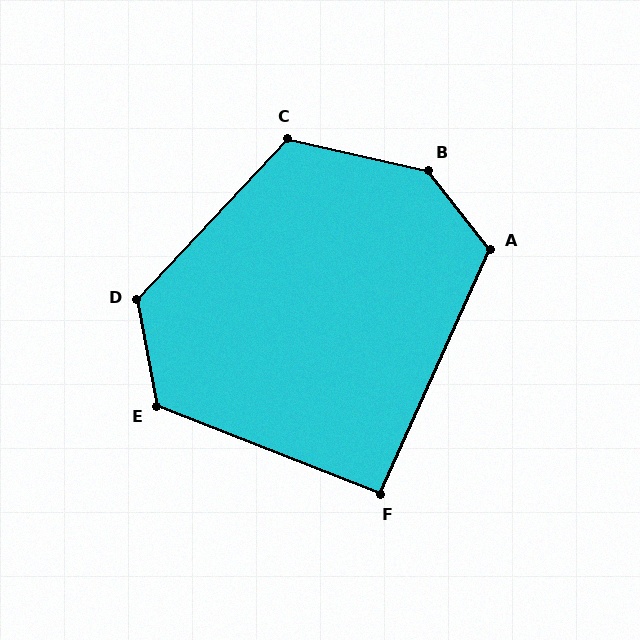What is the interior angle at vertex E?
Approximately 122 degrees (obtuse).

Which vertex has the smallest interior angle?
F, at approximately 93 degrees.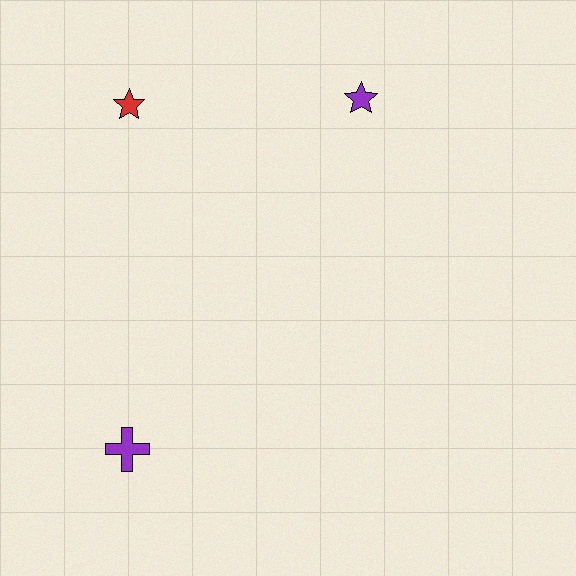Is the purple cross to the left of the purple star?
Yes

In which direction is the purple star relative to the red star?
The purple star is to the right of the red star.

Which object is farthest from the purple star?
The purple cross is farthest from the purple star.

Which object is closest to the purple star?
The red star is closest to the purple star.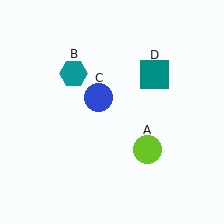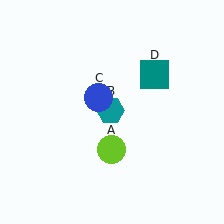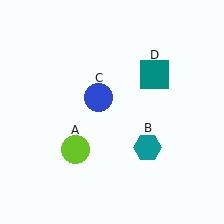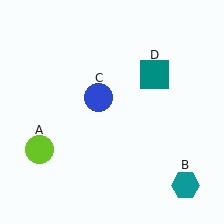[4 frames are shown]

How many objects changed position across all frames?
2 objects changed position: lime circle (object A), teal hexagon (object B).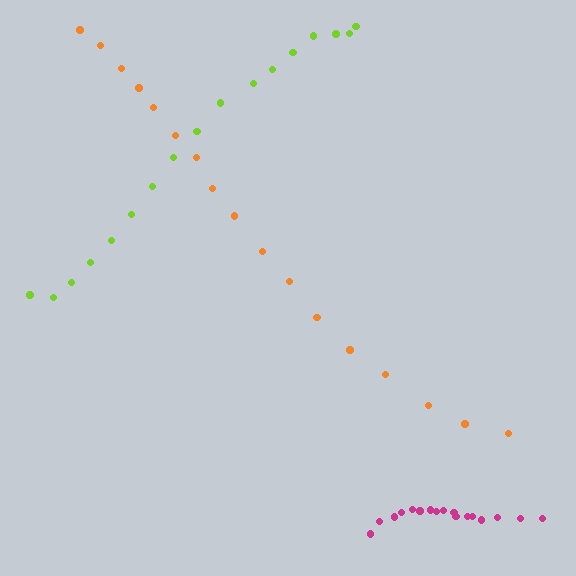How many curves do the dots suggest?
There are 3 distinct paths.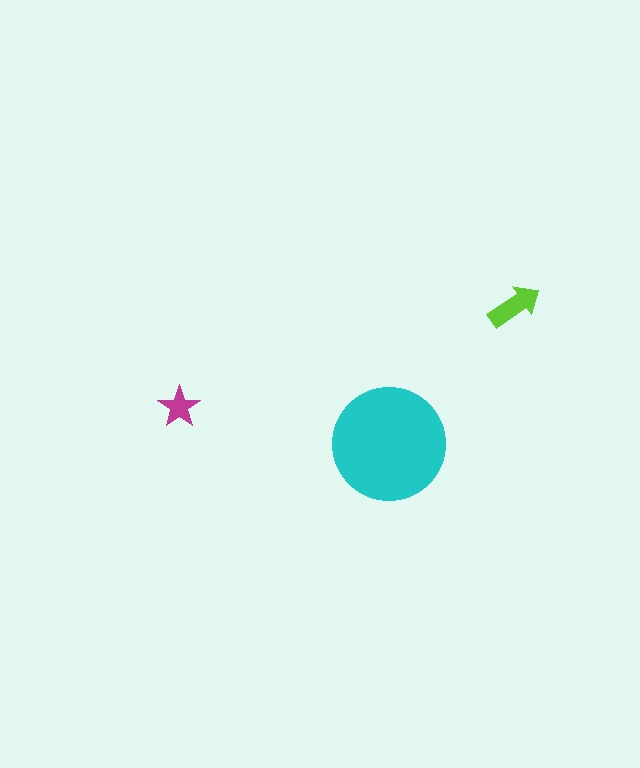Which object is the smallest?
The magenta star.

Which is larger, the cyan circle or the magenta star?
The cyan circle.